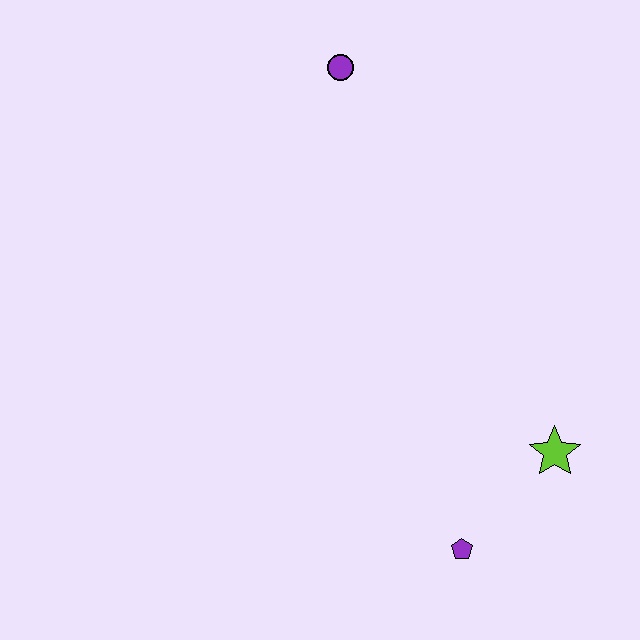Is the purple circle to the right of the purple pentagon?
No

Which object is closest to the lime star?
The purple pentagon is closest to the lime star.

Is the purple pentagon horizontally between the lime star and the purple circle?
Yes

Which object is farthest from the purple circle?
The purple pentagon is farthest from the purple circle.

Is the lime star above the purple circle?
No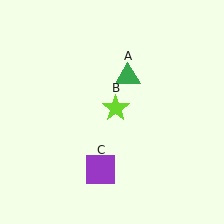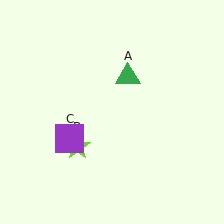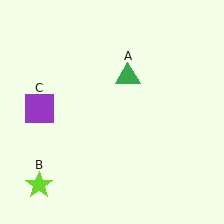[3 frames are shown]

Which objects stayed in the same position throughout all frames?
Green triangle (object A) remained stationary.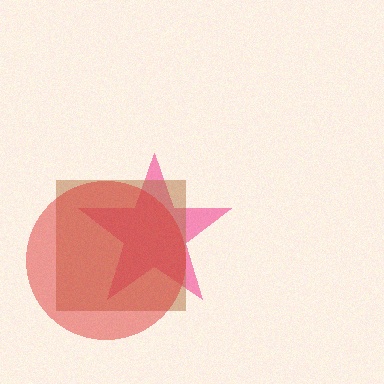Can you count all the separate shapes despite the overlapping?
Yes, there are 3 separate shapes.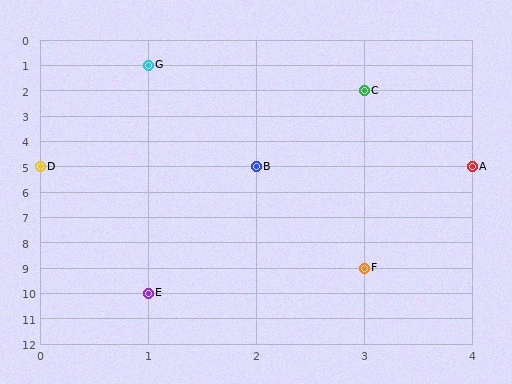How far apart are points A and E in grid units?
Points A and E are 3 columns and 5 rows apart (about 5.8 grid units diagonally).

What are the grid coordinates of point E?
Point E is at grid coordinates (1, 10).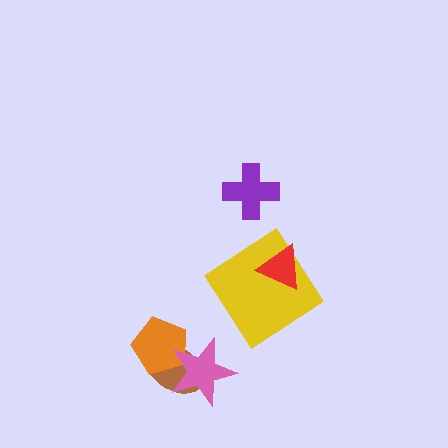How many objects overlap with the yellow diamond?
1 object overlaps with the yellow diamond.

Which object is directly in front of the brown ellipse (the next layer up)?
The orange pentagon is directly in front of the brown ellipse.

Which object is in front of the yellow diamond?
The red triangle is in front of the yellow diamond.